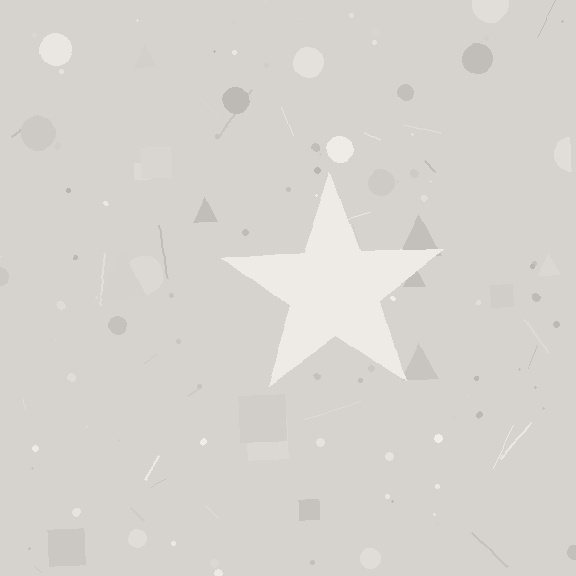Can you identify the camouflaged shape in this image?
The camouflaged shape is a star.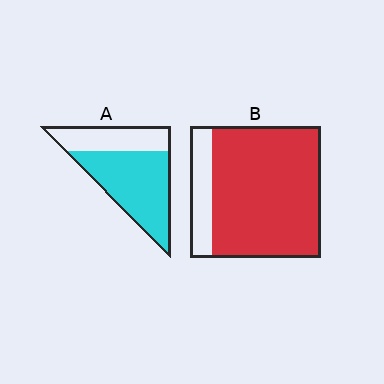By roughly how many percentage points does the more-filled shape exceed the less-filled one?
By roughly 15 percentage points (B over A).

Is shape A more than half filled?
Yes.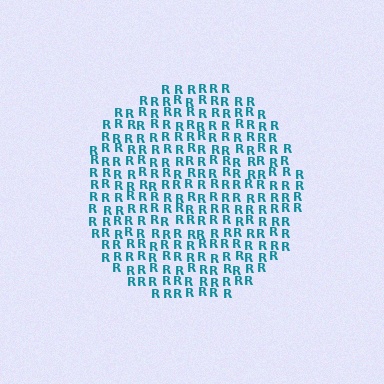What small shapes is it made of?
It is made of small letter R's.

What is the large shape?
The large shape is a circle.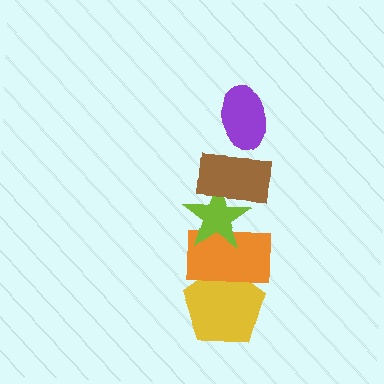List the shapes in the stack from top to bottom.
From top to bottom: the purple ellipse, the brown rectangle, the lime star, the orange rectangle, the yellow pentagon.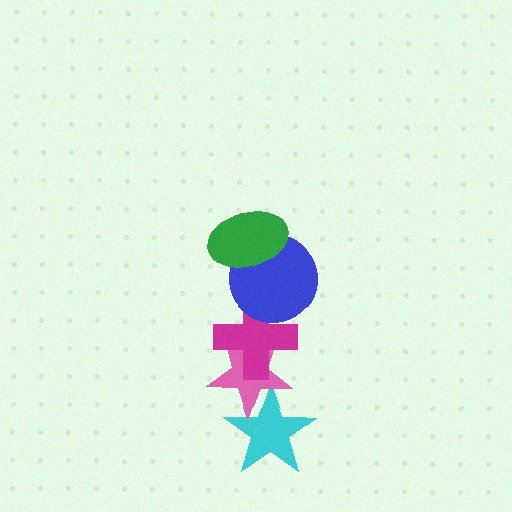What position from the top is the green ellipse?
The green ellipse is 1st from the top.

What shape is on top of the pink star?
The magenta cross is on top of the pink star.